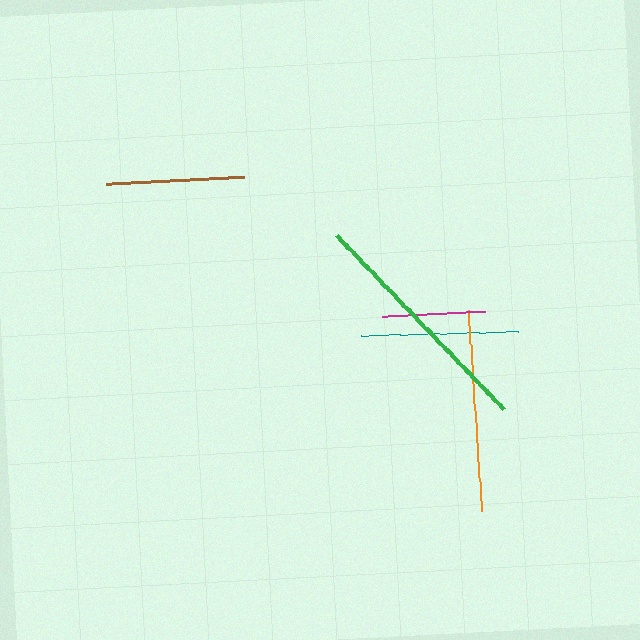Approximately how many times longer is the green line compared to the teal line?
The green line is approximately 1.5 times the length of the teal line.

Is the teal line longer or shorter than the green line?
The green line is longer than the teal line.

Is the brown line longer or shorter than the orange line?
The orange line is longer than the brown line.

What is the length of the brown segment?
The brown segment is approximately 139 pixels long.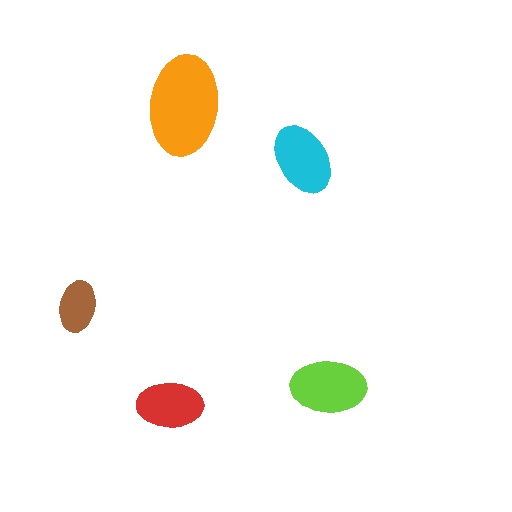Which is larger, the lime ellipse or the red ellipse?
The lime one.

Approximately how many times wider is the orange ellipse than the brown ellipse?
About 2 times wider.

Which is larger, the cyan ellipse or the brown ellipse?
The cyan one.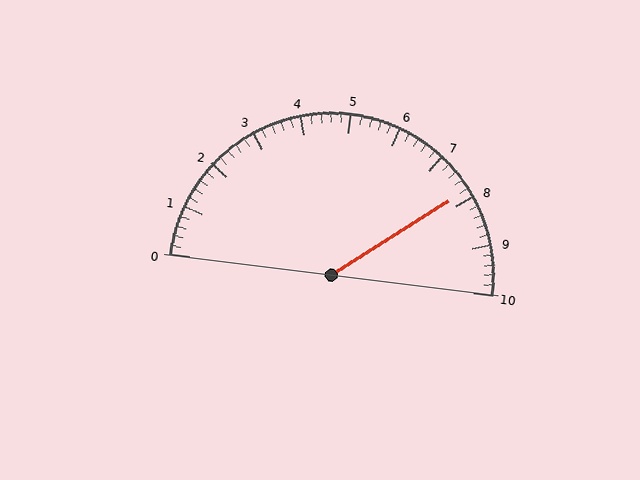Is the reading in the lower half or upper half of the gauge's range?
The reading is in the upper half of the range (0 to 10).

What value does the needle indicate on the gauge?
The needle indicates approximately 7.8.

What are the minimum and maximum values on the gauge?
The gauge ranges from 0 to 10.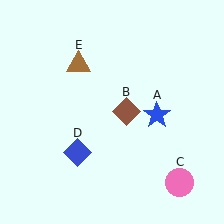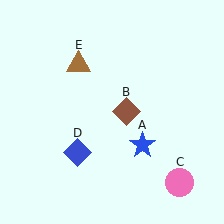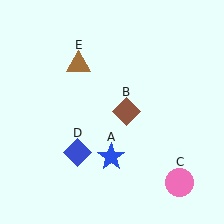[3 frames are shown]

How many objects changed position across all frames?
1 object changed position: blue star (object A).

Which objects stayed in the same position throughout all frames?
Brown diamond (object B) and pink circle (object C) and blue diamond (object D) and brown triangle (object E) remained stationary.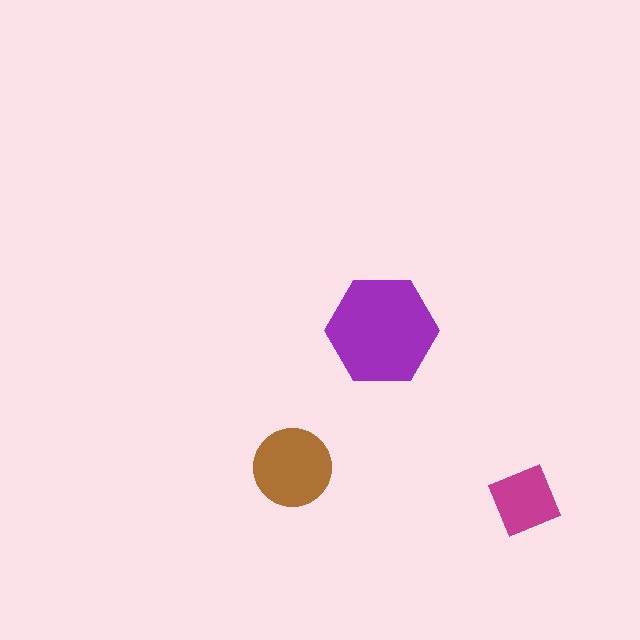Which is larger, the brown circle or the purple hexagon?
The purple hexagon.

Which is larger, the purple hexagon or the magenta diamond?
The purple hexagon.